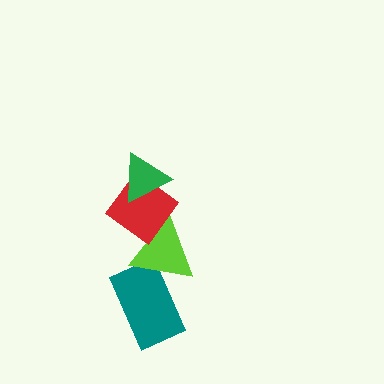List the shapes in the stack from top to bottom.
From top to bottom: the green triangle, the red diamond, the lime triangle, the teal rectangle.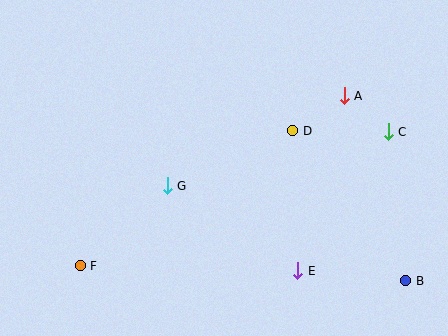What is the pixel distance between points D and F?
The distance between D and F is 252 pixels.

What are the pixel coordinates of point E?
Point E is at (298, 270).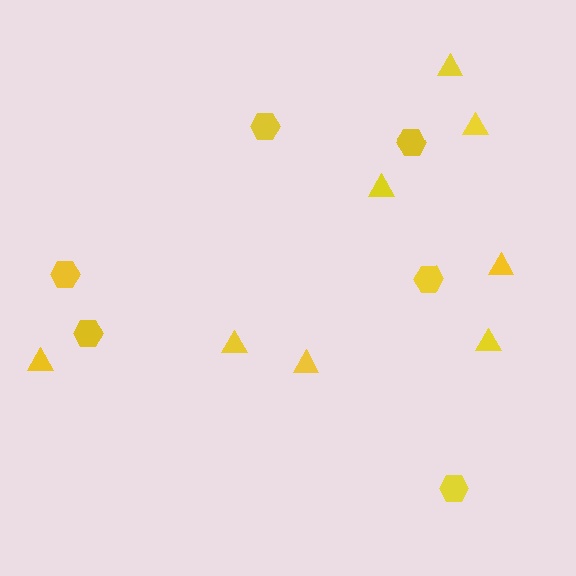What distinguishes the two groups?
There are 2 groups: one group of triangles (8) and one group of hexagons (6).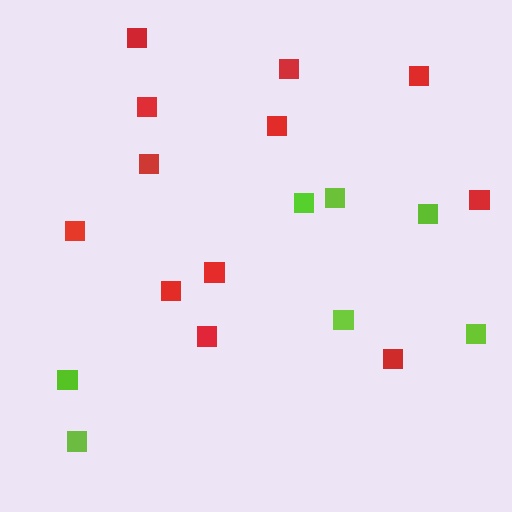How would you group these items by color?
There are 2 groups: one group of lime squares (7) and one group of red squares (12).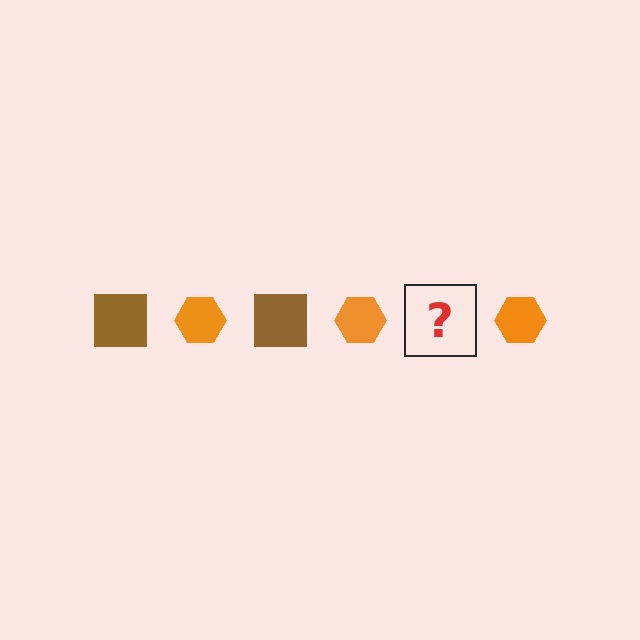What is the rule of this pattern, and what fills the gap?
The rule is that the pattern alternates between brown square and orange hexagon. The gap should be filled with a brown square.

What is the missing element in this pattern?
The missing element is a brown square.